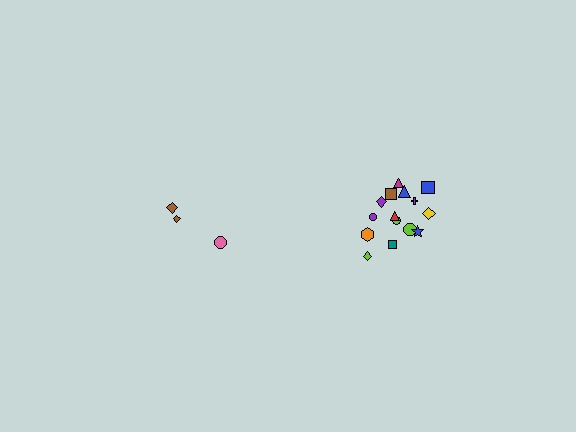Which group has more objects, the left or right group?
The right group.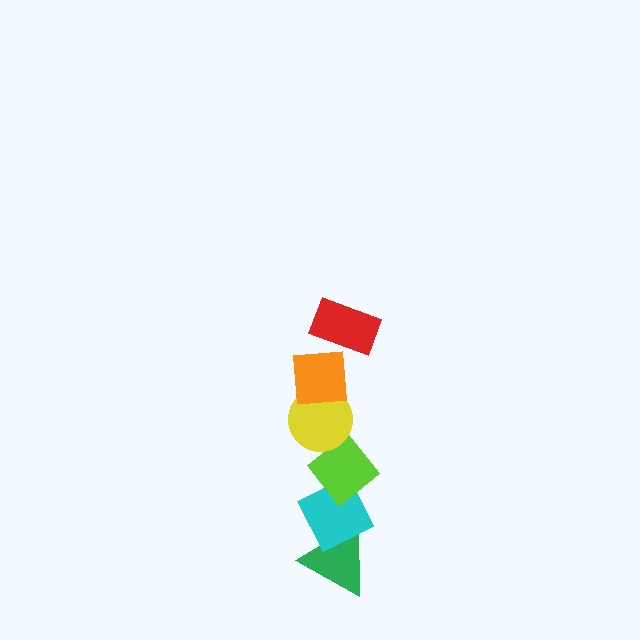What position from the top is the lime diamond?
The lime diamond is 4th from the top.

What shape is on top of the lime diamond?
The yellow circle is on top of the lime diamond.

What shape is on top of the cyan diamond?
The lime diamond is on top of the cyan diamond.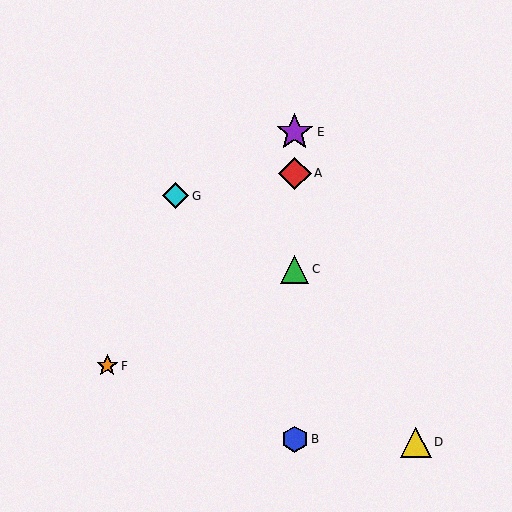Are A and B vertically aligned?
Yes, both are at x≈295.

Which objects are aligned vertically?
Objects A, B, C, E are aligned vertically.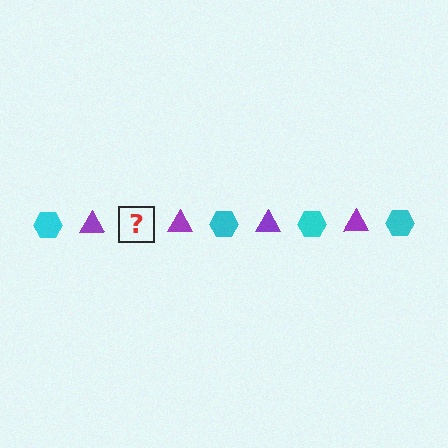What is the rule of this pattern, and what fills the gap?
The rule is that the pattern alternates between cyan hexagon and purple triangle. The gap should be filled with a cyan hexagon.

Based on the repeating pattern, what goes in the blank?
The blank should be a cyan hexagon.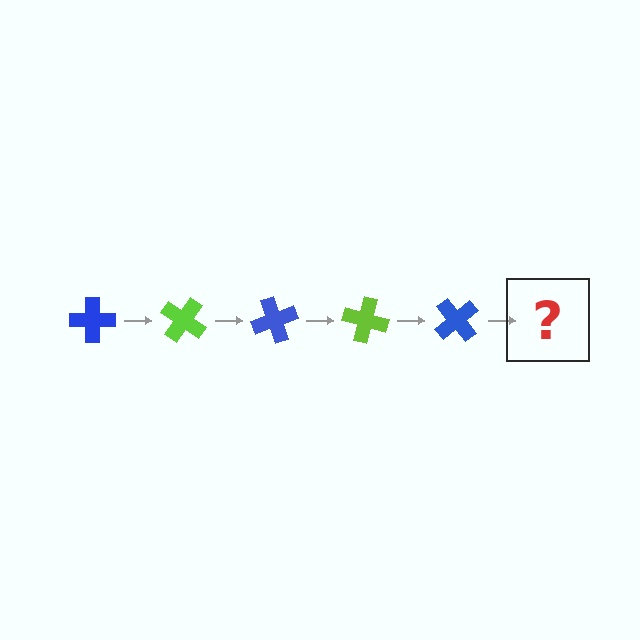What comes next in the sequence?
The next element should be a lime cross, rotated 175 degrees from the start.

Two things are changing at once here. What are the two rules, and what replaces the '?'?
The two rules are that it rotates 35 degrees each step and the color cycles through blue and lime. The '?' should be a lime cross, rotated 175 degrees from the start.